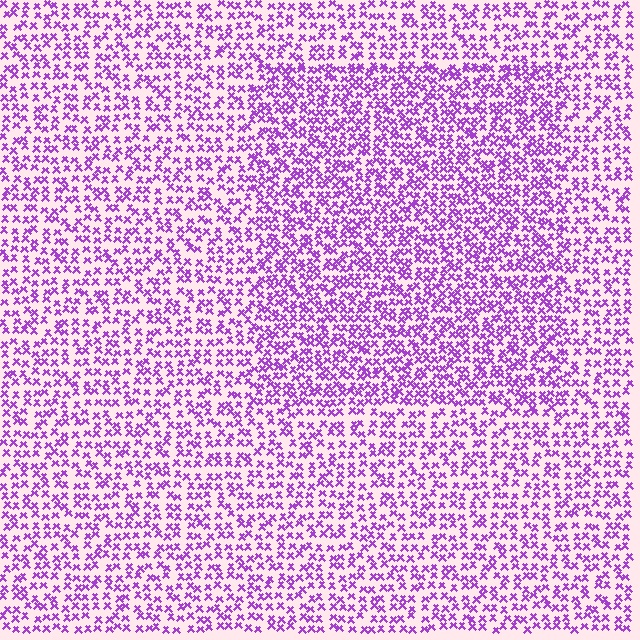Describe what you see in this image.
The image contains small purple elements arranged at two different densities. A rectangle-shaped region is visible where the elements are more densely packed than the surrounding area.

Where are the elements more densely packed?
The elements are more densely packed inside the rectangle boundary.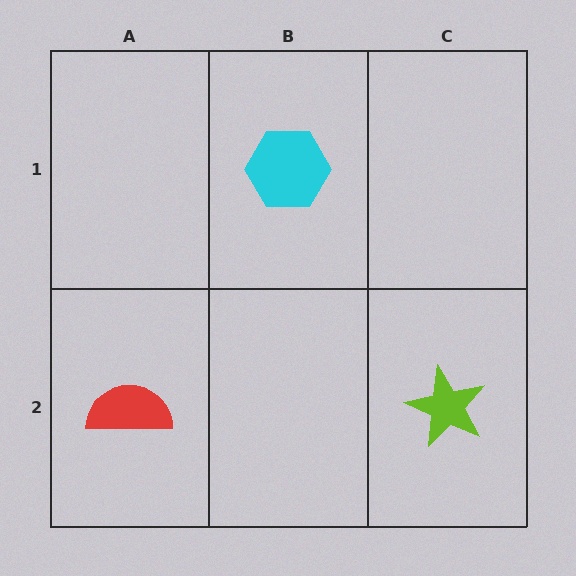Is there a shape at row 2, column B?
No, that cell is empty.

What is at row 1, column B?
A cyan hexagon.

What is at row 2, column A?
A red semicircle.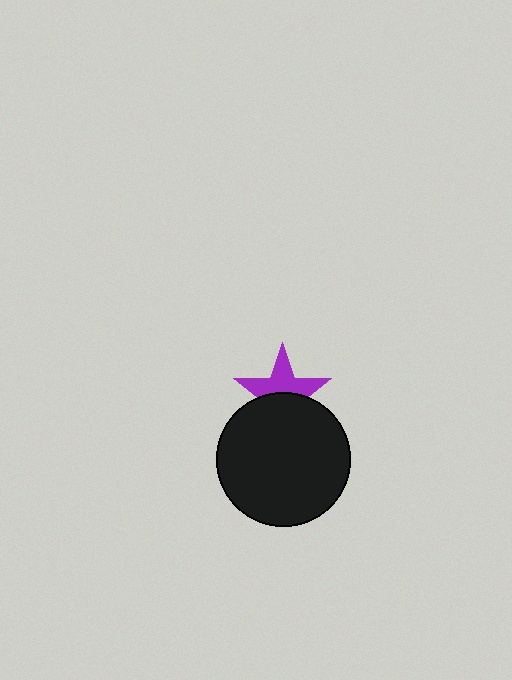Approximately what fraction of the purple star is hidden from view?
Roughly 47% of the purple star is hidden behind the black circle.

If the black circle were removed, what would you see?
You would see the complete purple star.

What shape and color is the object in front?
The object in front is a black circle.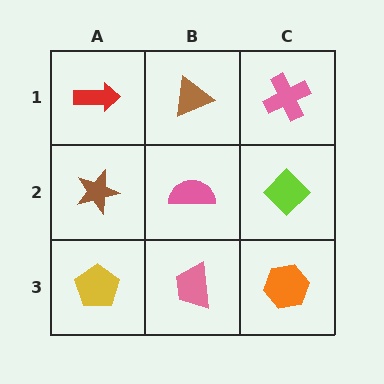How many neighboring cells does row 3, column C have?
2.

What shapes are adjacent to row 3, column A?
A brown star (row 2, column A), a pink trapezoid (row 3, column B).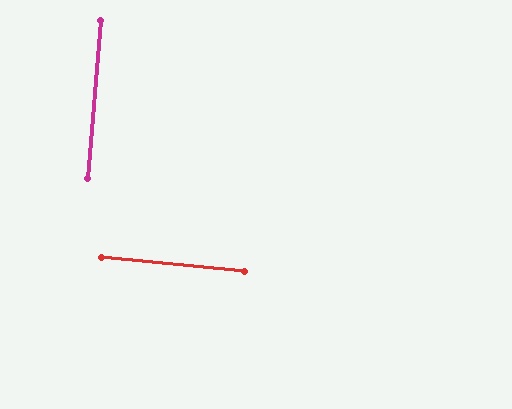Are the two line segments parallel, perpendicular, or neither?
Perpendicular — they meet at approximately 89°.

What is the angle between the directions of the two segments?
Approximately 89 degrees.